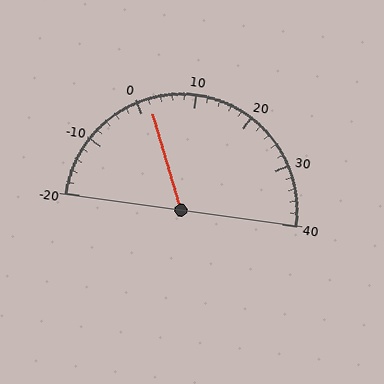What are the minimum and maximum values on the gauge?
The gauge ranges from -20 to 40.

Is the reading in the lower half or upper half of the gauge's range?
The reading is in the lower half of the range (-20 to 40).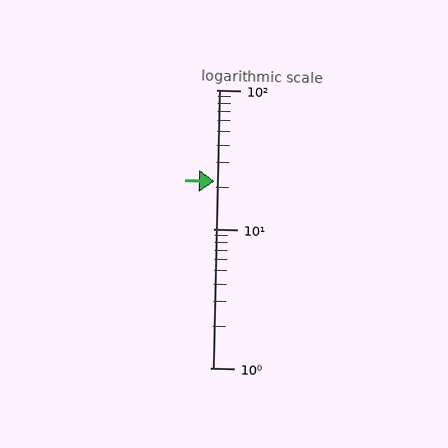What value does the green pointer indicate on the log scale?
The pointer indicates approximately 22.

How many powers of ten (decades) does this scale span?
The scale spans 2 decades, from 1 to 100.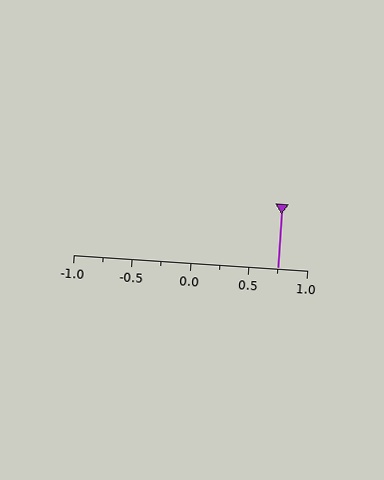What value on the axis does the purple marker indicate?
The marker indicates approximately 0.75.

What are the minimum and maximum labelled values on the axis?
The axis runs from -1.0 to 1.0.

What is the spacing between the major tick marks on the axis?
The major ticks are spaced 0.5 apart.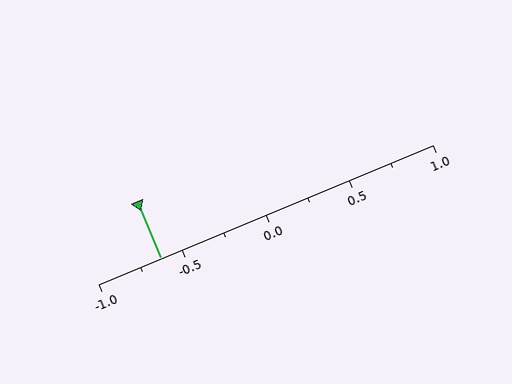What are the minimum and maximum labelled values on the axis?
The axis runs from -1.0 to 1.0.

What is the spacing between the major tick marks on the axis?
The major ticks are spaced 0.5 apart.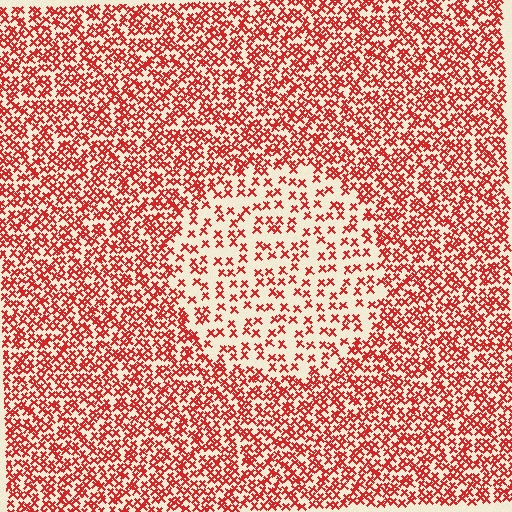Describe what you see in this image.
The image contains small red elements arranged at two different densities. A circle-shaped region is visible where the elements are less densely packed than the surrounding area.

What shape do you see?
I see a circle.